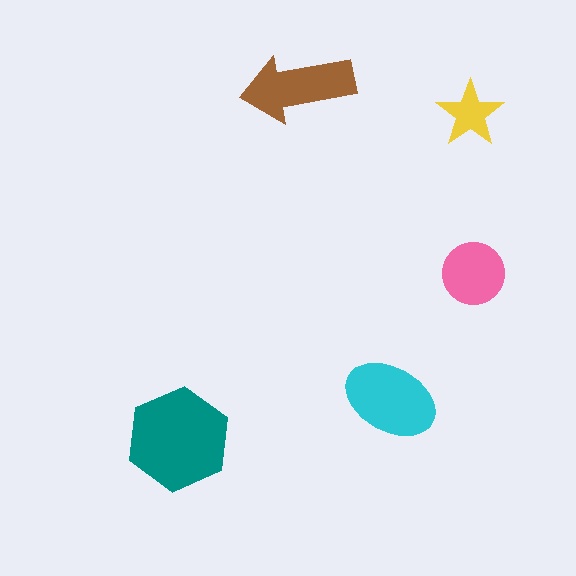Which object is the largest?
The teal hexagon.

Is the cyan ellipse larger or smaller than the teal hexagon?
Smaller.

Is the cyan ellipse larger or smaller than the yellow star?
Larger.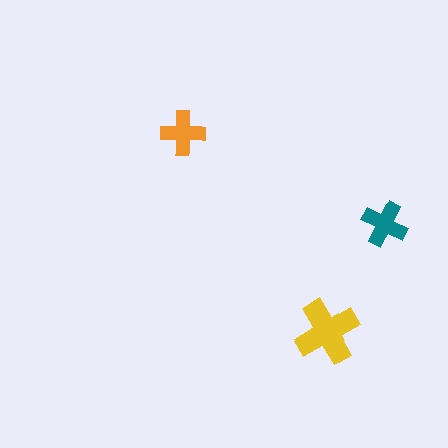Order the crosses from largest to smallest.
the yellow one, the teal one, the orange one.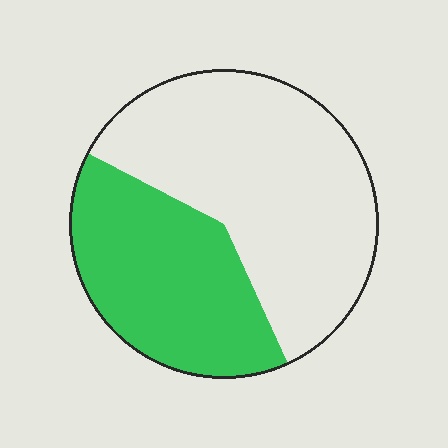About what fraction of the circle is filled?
About two fifths (2/5).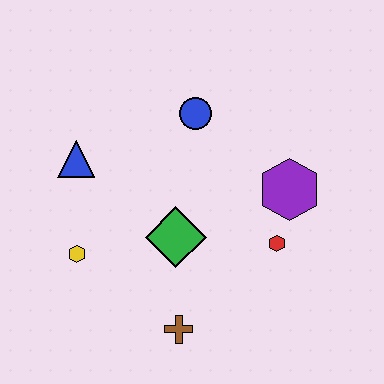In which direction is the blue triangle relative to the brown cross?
The blue triangle is above the brown cross.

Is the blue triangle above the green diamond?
Yes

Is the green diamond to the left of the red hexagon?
Yes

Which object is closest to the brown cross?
The green diamond is closest to the brown cross.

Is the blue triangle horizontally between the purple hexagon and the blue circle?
No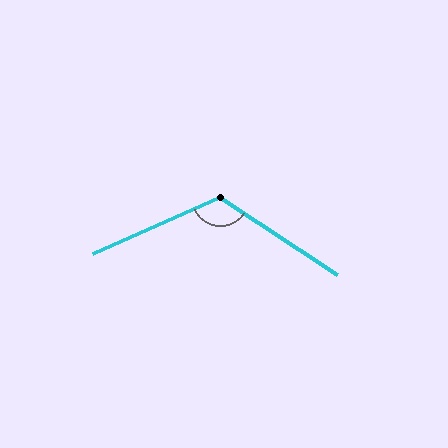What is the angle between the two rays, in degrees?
Approximately 122 degrees.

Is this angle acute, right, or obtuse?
It is obtuse.